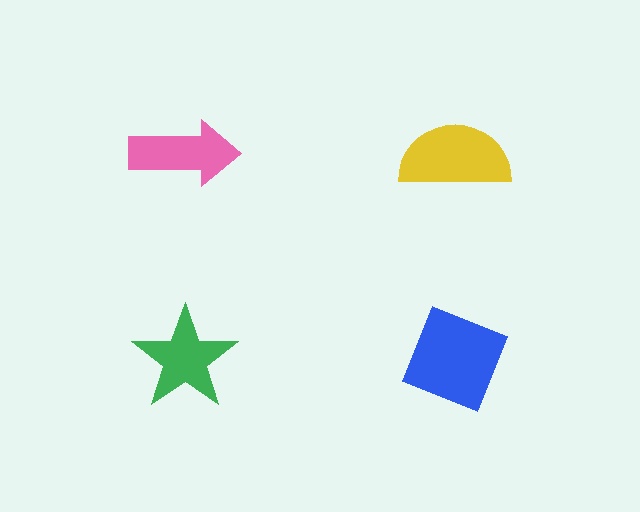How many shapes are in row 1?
2 shapes.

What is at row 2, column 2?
A blue diamond.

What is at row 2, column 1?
A green star.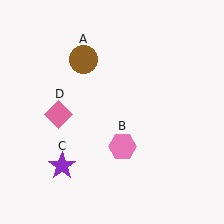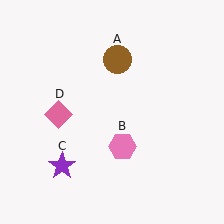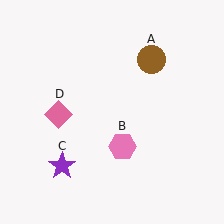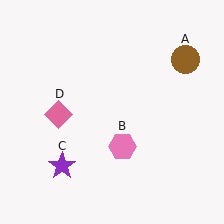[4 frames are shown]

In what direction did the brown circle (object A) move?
The brown circle (object A) moved right.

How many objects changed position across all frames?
1 object changed position: brown circle (object A).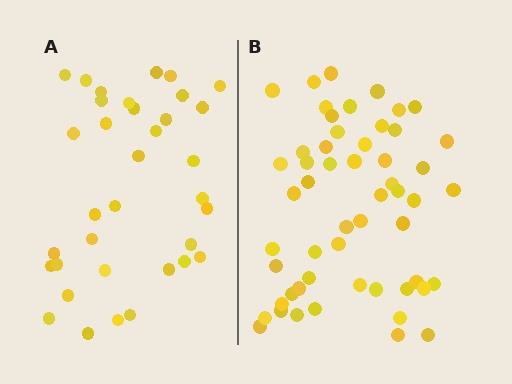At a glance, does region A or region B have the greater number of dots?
Region B (the right region) has more dots.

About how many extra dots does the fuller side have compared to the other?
Region B has approximately 20 more dots than region A.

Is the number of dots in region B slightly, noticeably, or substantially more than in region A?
Region B has substantially more. The ratio is roughly 1.5 to 1.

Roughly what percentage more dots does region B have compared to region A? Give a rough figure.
About 55% more.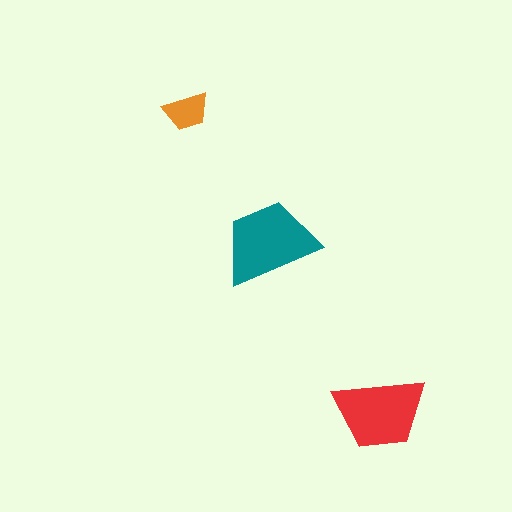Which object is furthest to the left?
The orange trapezoid is leftmost.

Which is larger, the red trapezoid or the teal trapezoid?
The teal one.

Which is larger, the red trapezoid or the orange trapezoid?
The red one.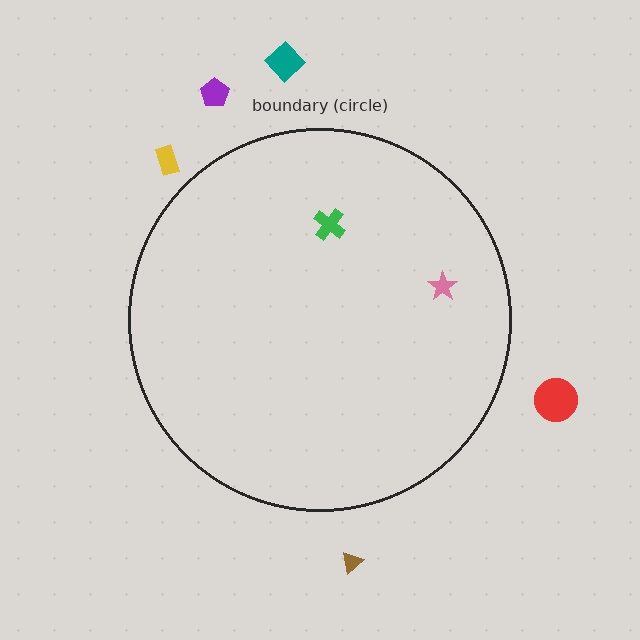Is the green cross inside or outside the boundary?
Inside.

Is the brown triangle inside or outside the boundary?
Outside.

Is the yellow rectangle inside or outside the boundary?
Outside.